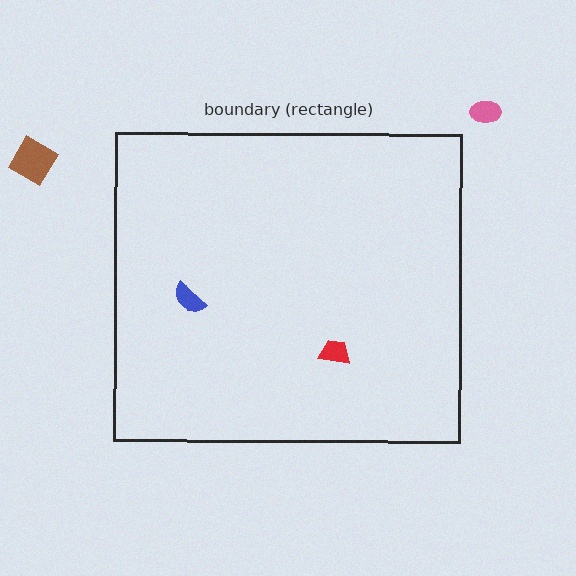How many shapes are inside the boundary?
2 inside, 2 outside.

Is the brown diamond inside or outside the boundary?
Outside.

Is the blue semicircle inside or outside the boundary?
Inside.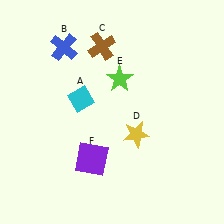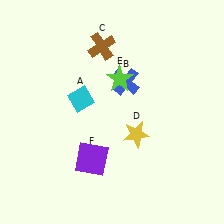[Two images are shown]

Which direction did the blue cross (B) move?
The blue cross (B) moved right.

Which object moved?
The blue cross (B) moved right.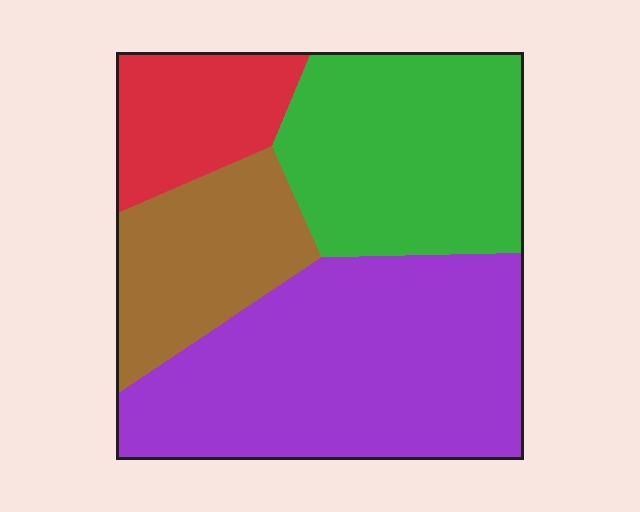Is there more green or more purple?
Purple.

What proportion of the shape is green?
Green takes up about one quarter (1/4) of the shape.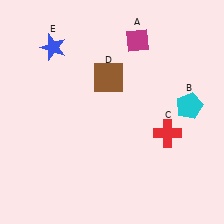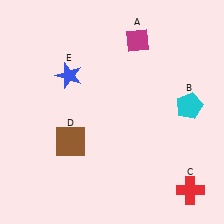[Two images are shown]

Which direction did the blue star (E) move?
The blue star (E) moved down.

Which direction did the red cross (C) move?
The red cross (C) moved down.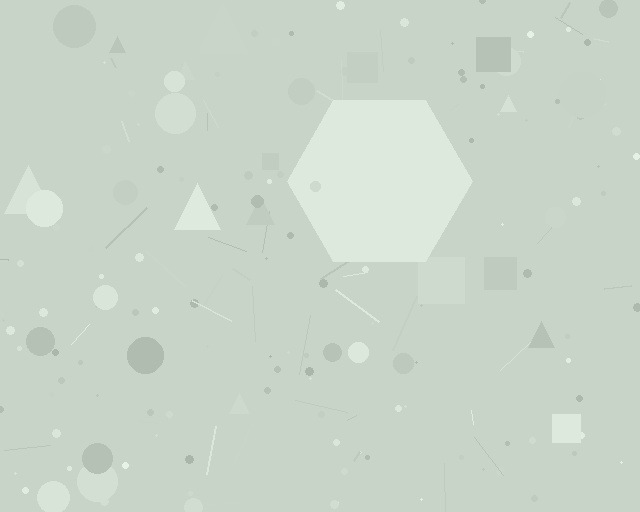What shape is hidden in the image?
A hexagon is hidden in the image.